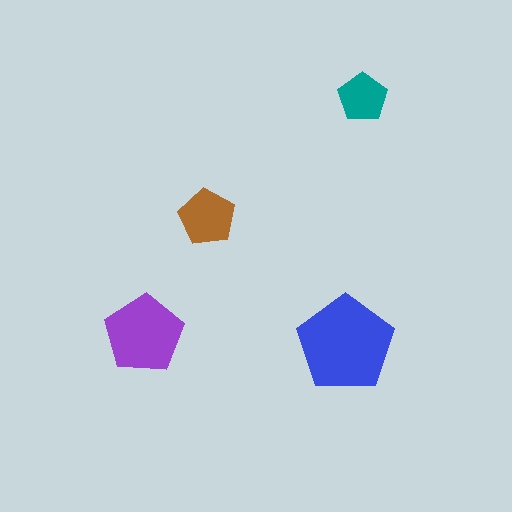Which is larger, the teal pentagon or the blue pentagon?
The blue one.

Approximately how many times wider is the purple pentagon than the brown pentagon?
About 1.5 times wider.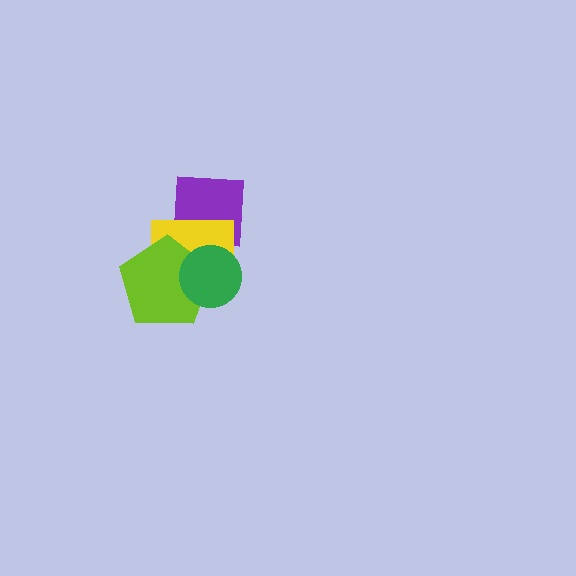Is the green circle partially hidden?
No, no other shape covers it.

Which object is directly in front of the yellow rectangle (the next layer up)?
The lime pentagon is directly in front of the yellow rectangle.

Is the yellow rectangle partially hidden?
Yes, it is partially covered by another shape.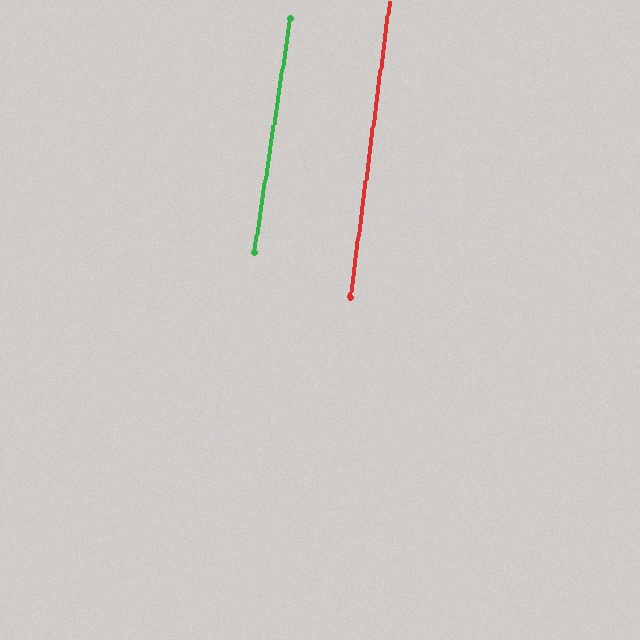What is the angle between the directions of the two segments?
Approximately 1 degree.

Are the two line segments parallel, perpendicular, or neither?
Parallel — their directions differ by only 1.2°.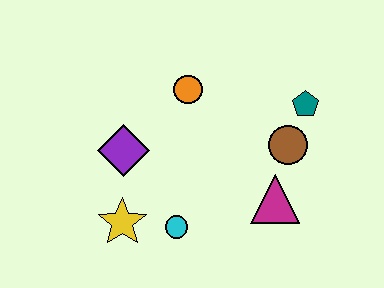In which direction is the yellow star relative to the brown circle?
The yellow star is to the left of the brown circle.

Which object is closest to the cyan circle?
The yellow star is closest to the cyan circle.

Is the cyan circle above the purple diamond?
No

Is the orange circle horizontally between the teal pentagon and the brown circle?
No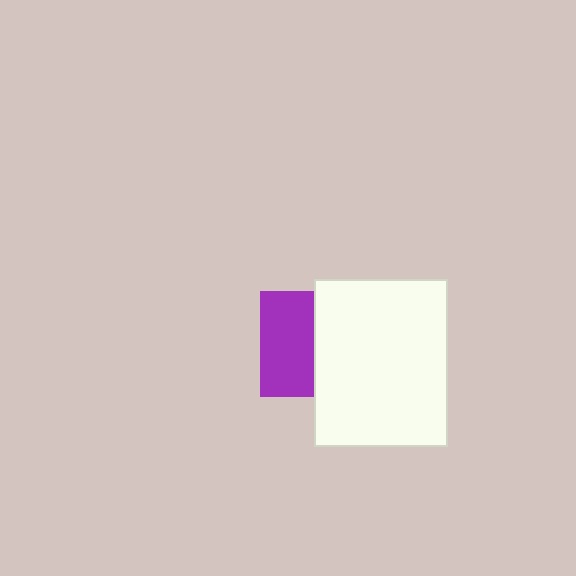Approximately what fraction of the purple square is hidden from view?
Roughly 49% of the purple square is hidden behind the white rectangle.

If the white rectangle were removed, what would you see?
You would see the complete purple square.